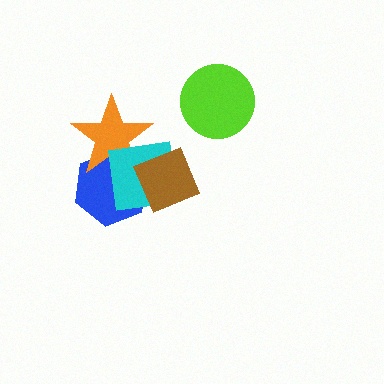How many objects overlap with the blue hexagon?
3 objects overlap with the blue hexagon.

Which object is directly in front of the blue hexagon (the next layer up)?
The orange star is directly in front of the blue hexagon.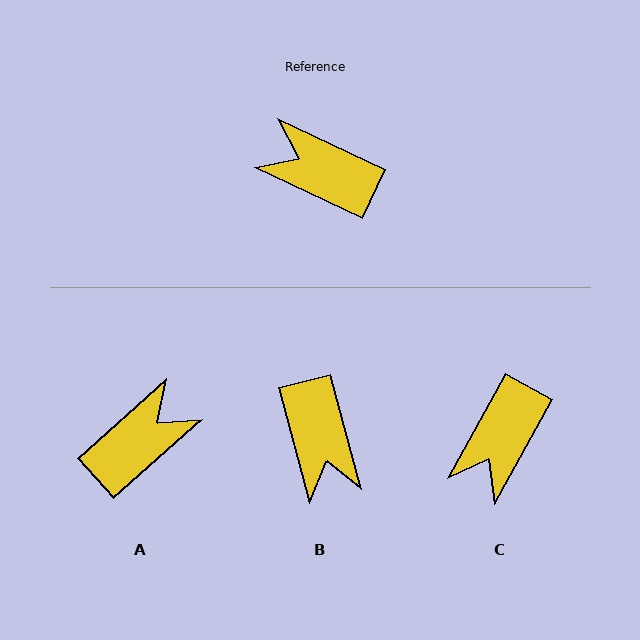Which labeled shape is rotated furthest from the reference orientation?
B, about 130 degrees away.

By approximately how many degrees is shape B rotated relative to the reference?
Approximately 130 degrees counter-clockwise.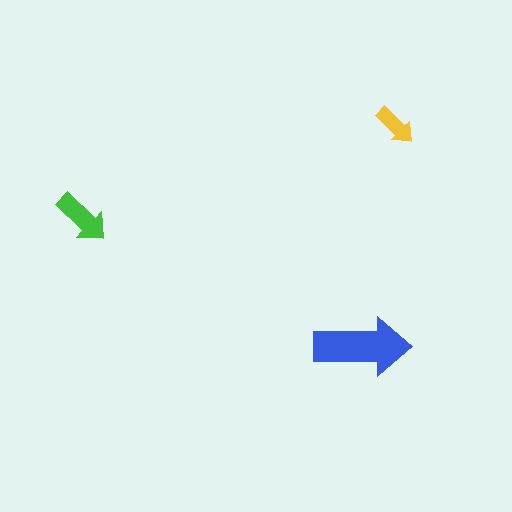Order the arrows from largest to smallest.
the blue one, the green one, the yellow one.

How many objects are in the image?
There are 3 objects in the image.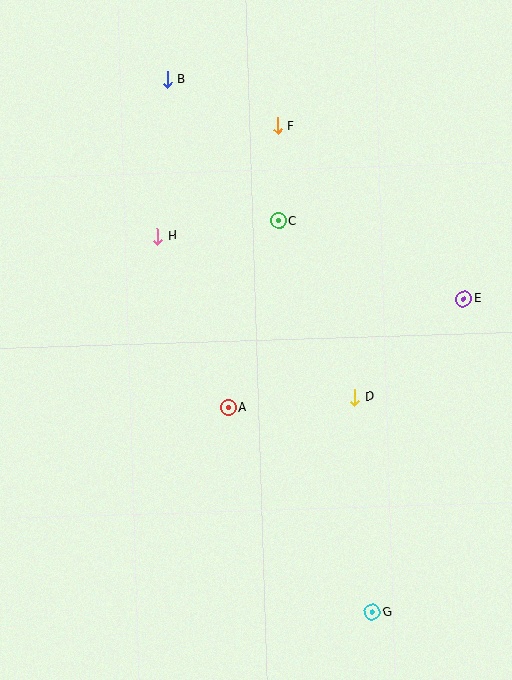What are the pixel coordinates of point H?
Point H is at (158, 236).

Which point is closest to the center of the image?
Point A at (228, 408) is closest to the center.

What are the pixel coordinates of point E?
Point E is at (463, 299).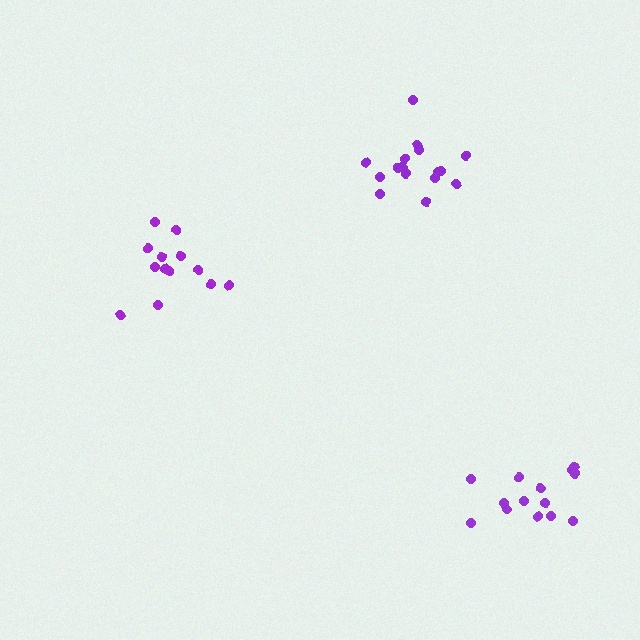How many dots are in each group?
Group 1: 16 dots, Group 2: 13 dots, Group 3: 14 dots (43 total).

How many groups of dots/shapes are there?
There are 3 groups.